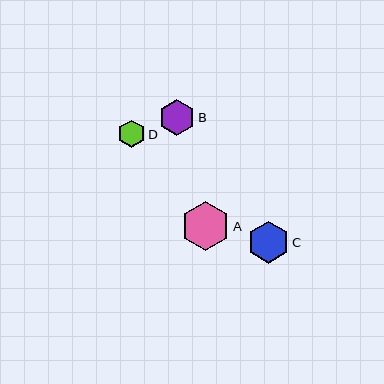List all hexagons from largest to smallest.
From largest to smallest: A, C, B, D.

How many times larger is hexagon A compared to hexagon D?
Hexagon A is approximately 1.8 times the size of hexagon D.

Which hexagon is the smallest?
Hexagon D is the smallest with a size of approximately 27 pixels.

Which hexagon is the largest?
Hexagon A is the largest with a size of approximately 48 pixels.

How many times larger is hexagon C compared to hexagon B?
Hexagon C is approximately 1.2 times the size of hexagon B.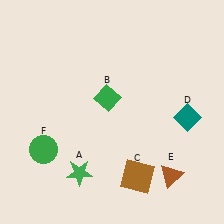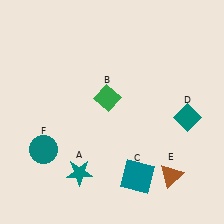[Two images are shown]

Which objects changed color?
A changed from green to teal. C changed from brown to teal. F changed from green to teal.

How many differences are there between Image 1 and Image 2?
There are 3 differences between the two images.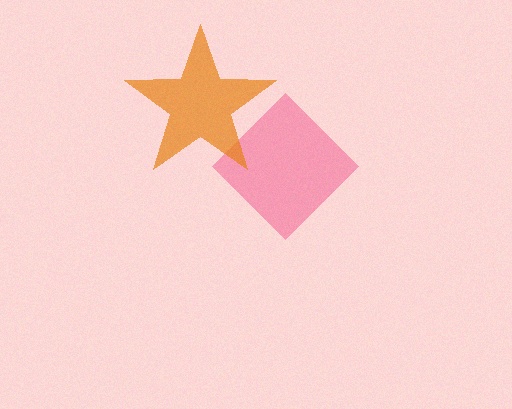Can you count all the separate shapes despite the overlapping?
Yes, there are 2 separate shapes.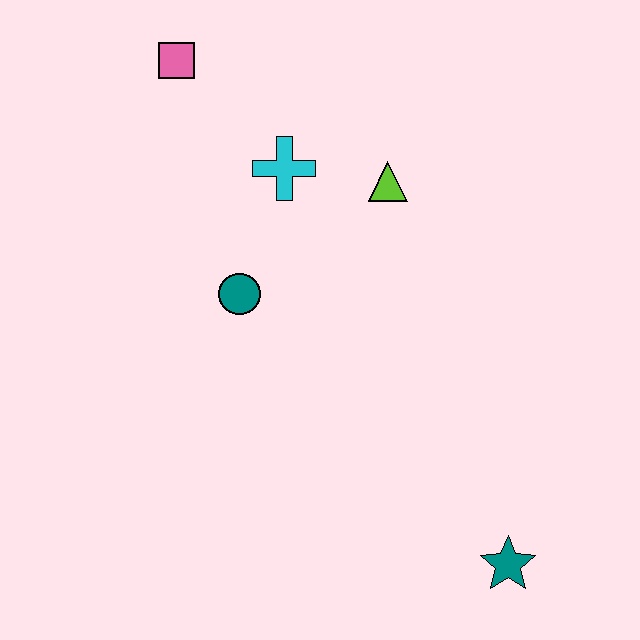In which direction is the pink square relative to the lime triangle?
The pink square is to the left of the lime triangle.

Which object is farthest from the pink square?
The teal star is farthest from the pink square.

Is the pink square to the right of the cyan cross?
No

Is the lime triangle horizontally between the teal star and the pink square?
Yes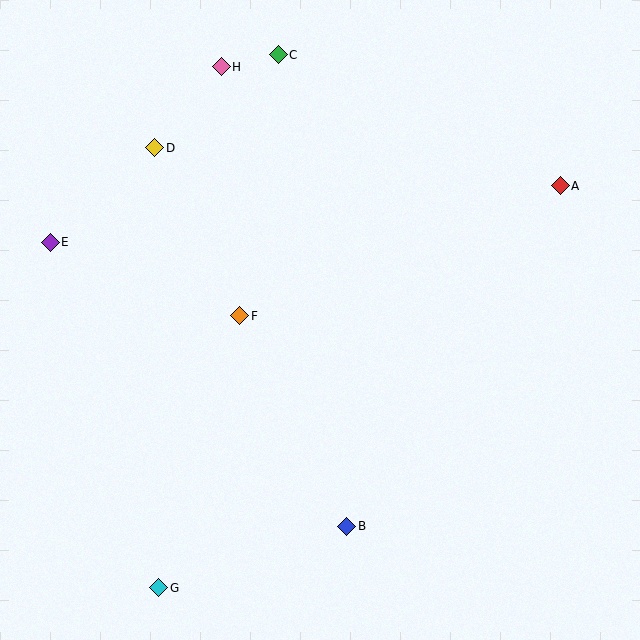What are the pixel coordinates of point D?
Point D is at (155, 148).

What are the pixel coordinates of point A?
Point A is at (560, 186).